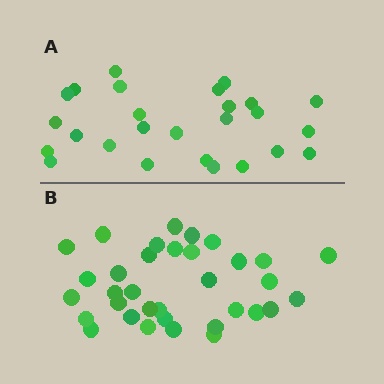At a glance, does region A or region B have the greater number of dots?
Region B (the bottom region) has more dots.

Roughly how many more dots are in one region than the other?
Region B has roughly 8 or so more dots than region A.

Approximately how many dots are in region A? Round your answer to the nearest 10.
About 30 dots. (The exact count is 26, which rounds to 30.)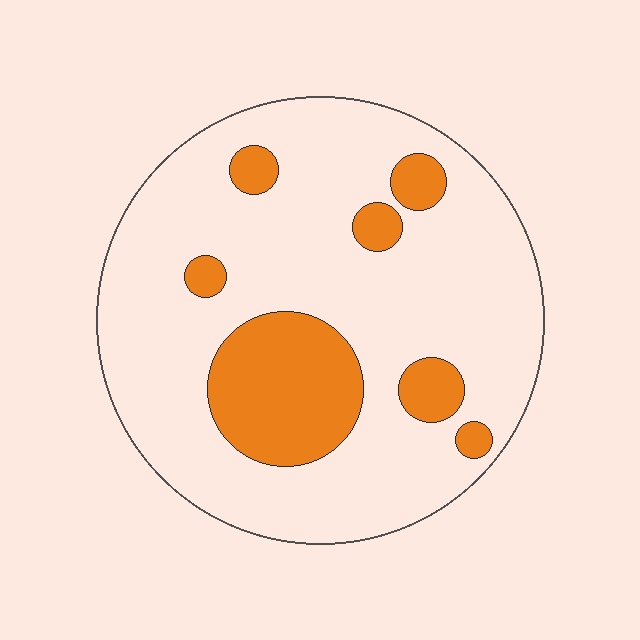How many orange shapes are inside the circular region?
7.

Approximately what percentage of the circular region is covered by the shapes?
Approximately 20%.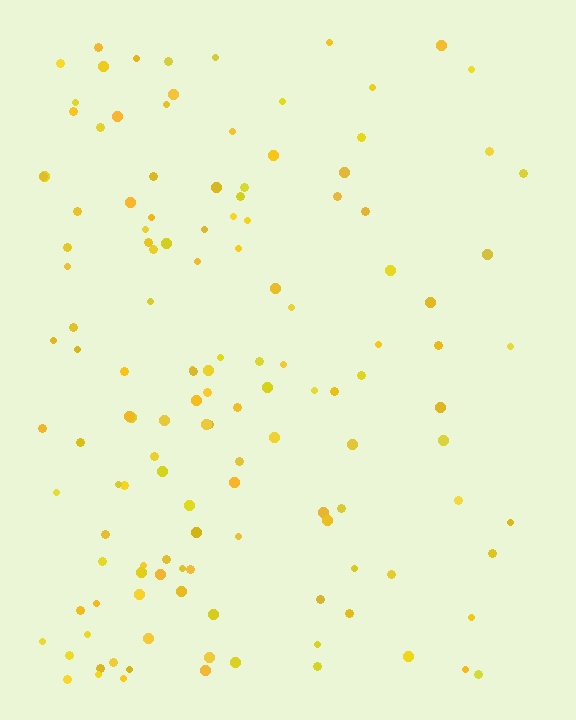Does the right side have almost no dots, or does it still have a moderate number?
Still a moderate number, just noticeably fewer than the left.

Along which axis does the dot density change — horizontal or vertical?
Horizontal.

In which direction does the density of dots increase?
From right to left, with the left side densest.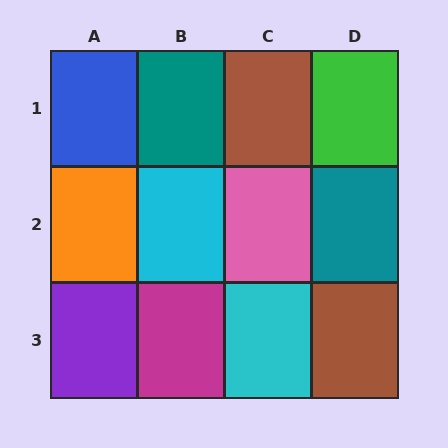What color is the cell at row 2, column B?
Cyan.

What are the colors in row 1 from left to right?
Blue, teal, brown, green.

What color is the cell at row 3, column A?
Purple.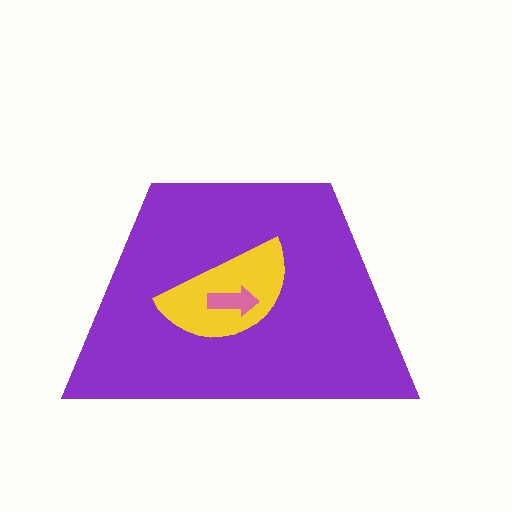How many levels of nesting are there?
3.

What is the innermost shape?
The pink arrow.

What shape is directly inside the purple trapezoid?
The yellow semicircle.